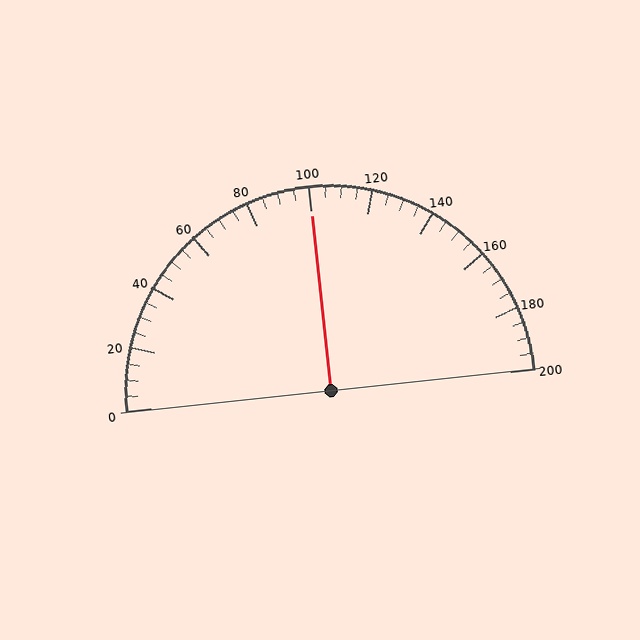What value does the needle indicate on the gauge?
The needle indicates approximately 100.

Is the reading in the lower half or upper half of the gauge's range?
The reading is in the upper half of the range (0 to 200).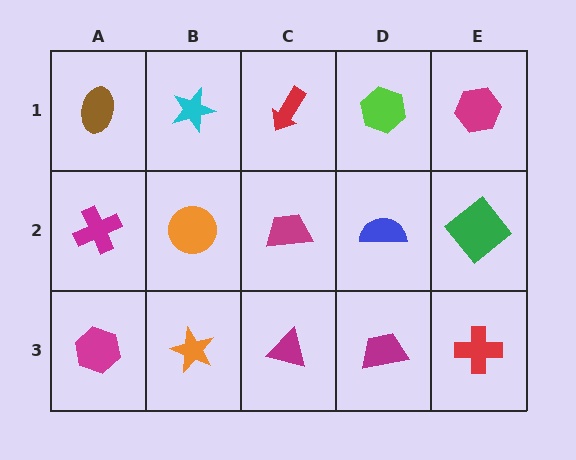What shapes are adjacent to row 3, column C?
A magenta trapezoid (row 2, column C), an orange star (row 3, column B), a magenta trapezoid (row 3, column D).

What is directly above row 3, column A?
A magenta cross.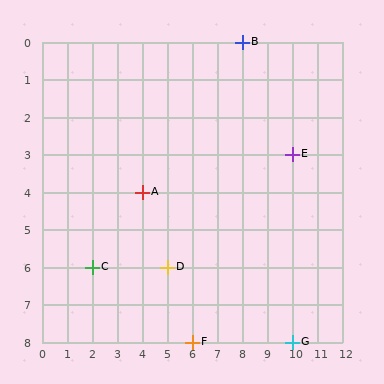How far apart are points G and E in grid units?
Points G and E are 5 rows apart.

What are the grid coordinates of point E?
Point E is at grid coordinates (10, 3).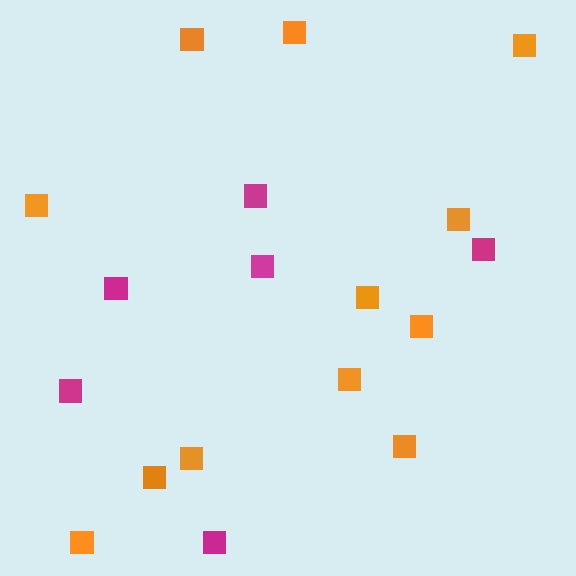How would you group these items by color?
There are 2 groups: one group of magenta squares (6) and one group of orange squares (12).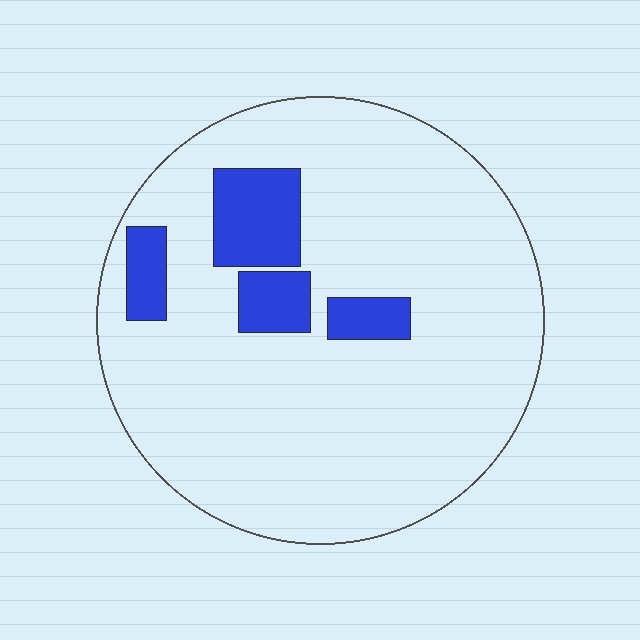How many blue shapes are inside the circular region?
4.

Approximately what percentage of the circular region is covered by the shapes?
Approximately 15%.